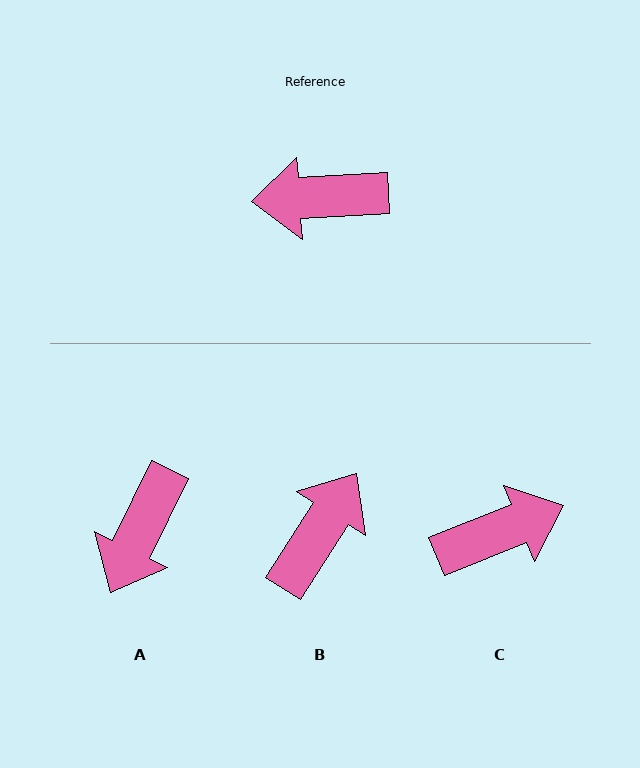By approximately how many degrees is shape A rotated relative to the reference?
Approximately 61 degrees counter-clockwise.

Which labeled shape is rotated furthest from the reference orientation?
C, about 162 degrees away.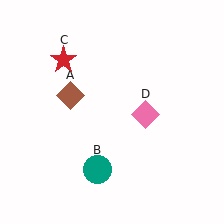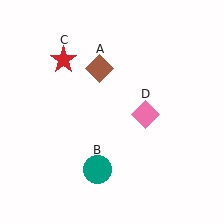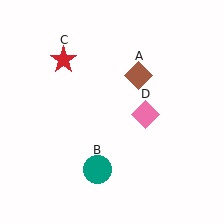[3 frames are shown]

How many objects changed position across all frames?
1 object changed position: brown diamond (object A).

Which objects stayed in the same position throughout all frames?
Teal circle (object B) and red star (object C) and pink diamond (object D) remained stationary.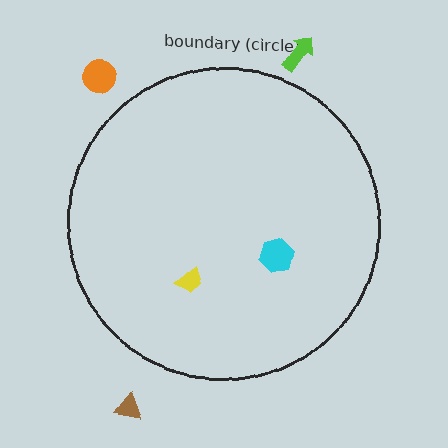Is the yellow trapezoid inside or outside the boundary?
Inside.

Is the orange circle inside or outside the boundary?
Outside.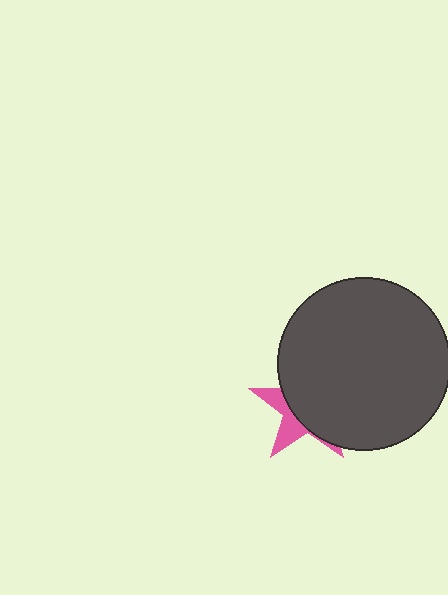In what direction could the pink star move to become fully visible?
The pink star could move left. That would shift it out from behind the dark gray circle entirely.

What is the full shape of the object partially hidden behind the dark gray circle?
The partially hidden object is a pink star.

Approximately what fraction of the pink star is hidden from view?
Roughly 68% of the pink star is hidden behind the dark gray circle.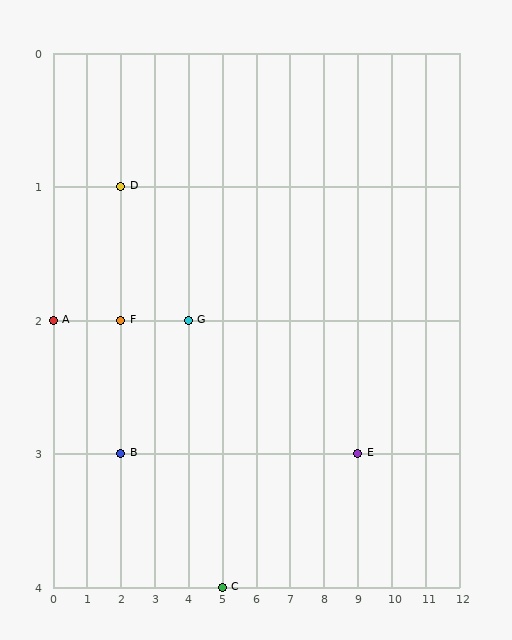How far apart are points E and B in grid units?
Points E and B are 7 columns apart.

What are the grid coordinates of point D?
Point D is at grid coordinates (2, 1).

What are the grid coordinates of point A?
Point A is at grid coordinates (0, 2).